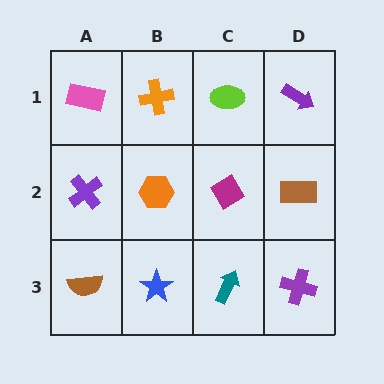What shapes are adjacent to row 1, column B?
An orange hexagon (row 2, column B), a pink rectangle (row 1, column A), a lime ellipse (row 1, column C).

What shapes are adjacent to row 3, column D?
A brown rectangle (row 2, column D), a teal arrow (row 3, column C).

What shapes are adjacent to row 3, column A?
A purple cross (row 2, column A), a blue star (row 3, column B).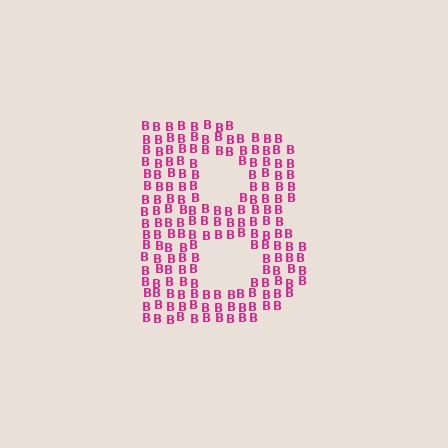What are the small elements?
The small elements are letter B's.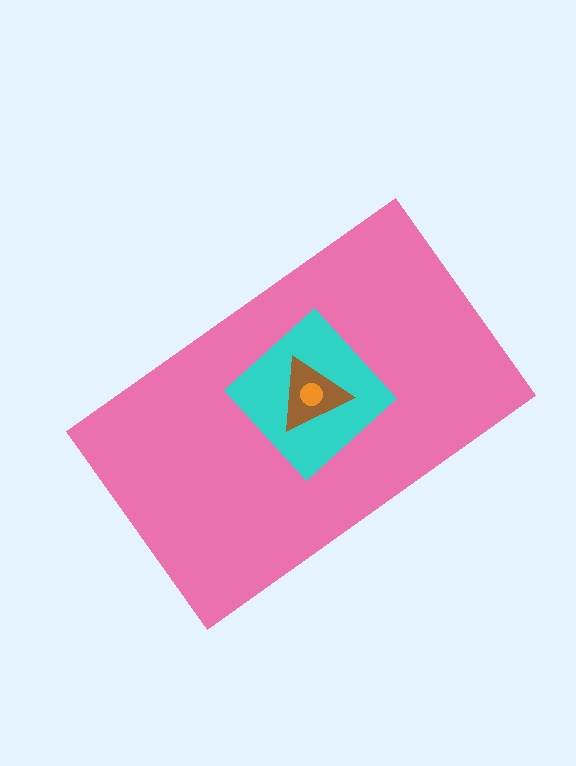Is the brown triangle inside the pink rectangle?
Yes.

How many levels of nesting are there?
4.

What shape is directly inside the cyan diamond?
The brown triangle.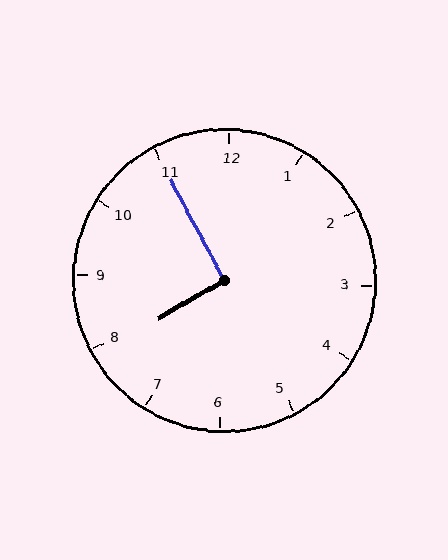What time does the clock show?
7:55.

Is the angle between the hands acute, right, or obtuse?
It is right.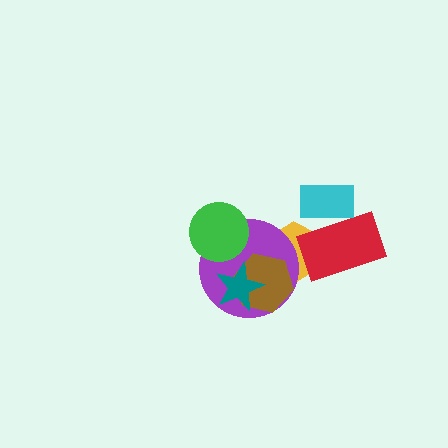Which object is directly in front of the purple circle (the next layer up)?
The brown hexagon is directly in front of the purple circle.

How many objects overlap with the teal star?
2 objects overlap with the teal star.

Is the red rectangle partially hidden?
Yes, it is partially covered by another shape.